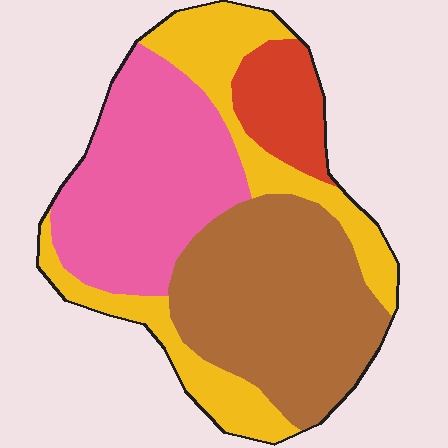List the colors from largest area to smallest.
From largest to smallest: brown, pink, yellow, red.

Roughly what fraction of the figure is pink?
Pink covers 31% of the figure.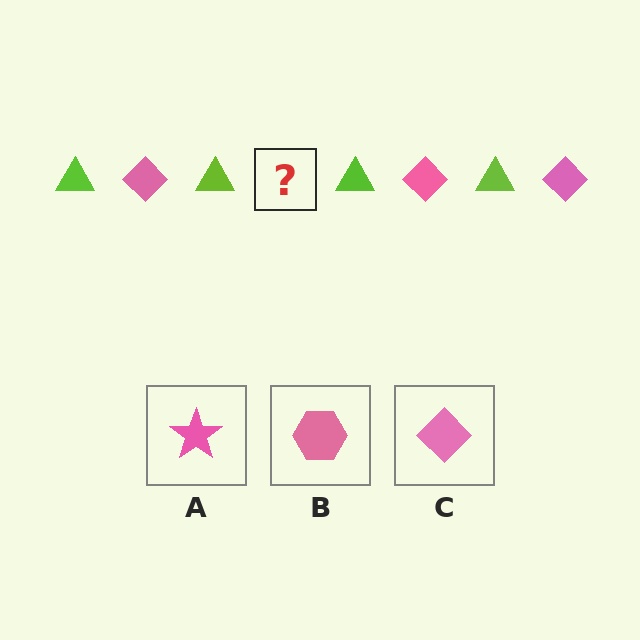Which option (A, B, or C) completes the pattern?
C.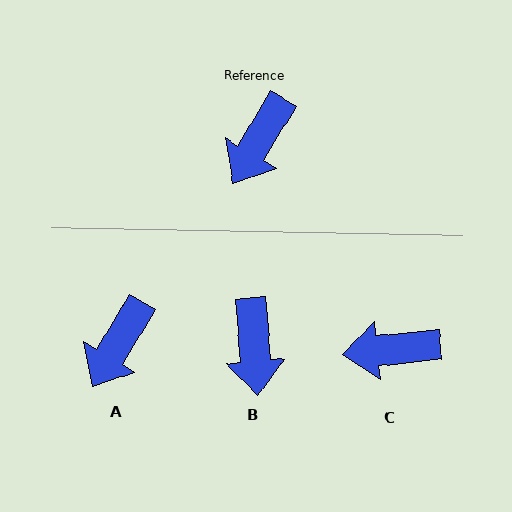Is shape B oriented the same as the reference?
No, it is off by about 35 degrees.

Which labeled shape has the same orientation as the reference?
A.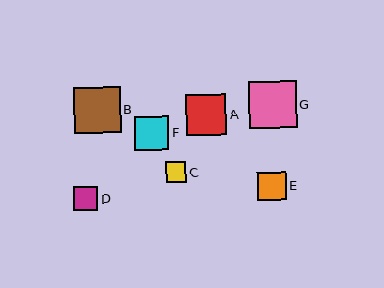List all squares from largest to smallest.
From largest to smallest: G, B, A, F, E, D, C.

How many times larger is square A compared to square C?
Square A is approximately 2.0 times the size of square C.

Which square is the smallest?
Square C is the smallest with a size of approximately 21 pixels.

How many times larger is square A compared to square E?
Square A is approximately 1.4 times the size of square E.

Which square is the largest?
Square G is the largest with a size of approximately 47 pixels.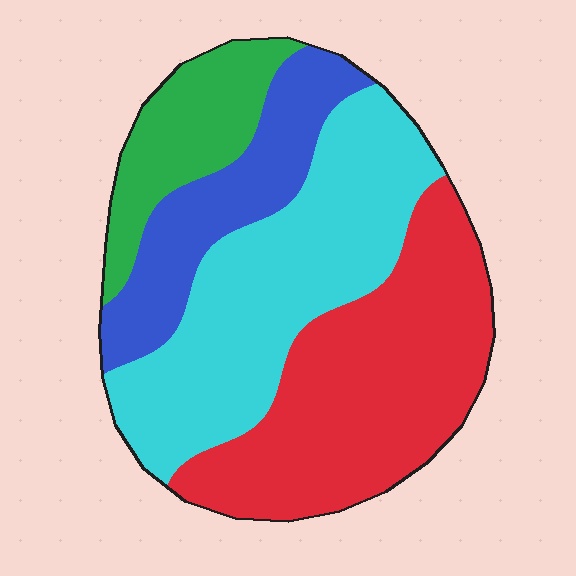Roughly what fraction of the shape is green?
Green takes up about one eighth (1/8) of the shape.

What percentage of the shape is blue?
Blue covers roughly 15% of the shape.